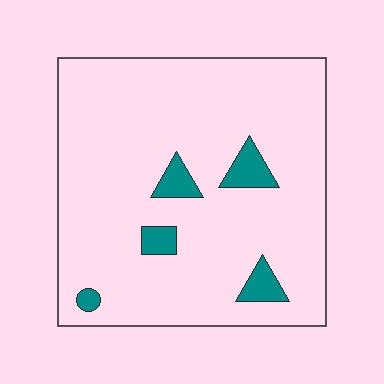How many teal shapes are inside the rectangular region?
5.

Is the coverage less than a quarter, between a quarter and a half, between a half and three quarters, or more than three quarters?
Less than a quarter.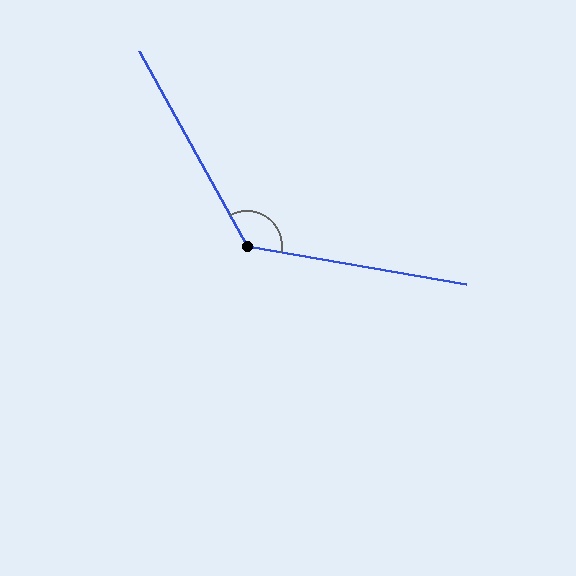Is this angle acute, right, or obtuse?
It is obtuse.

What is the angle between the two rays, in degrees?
Approximately 129 degrees.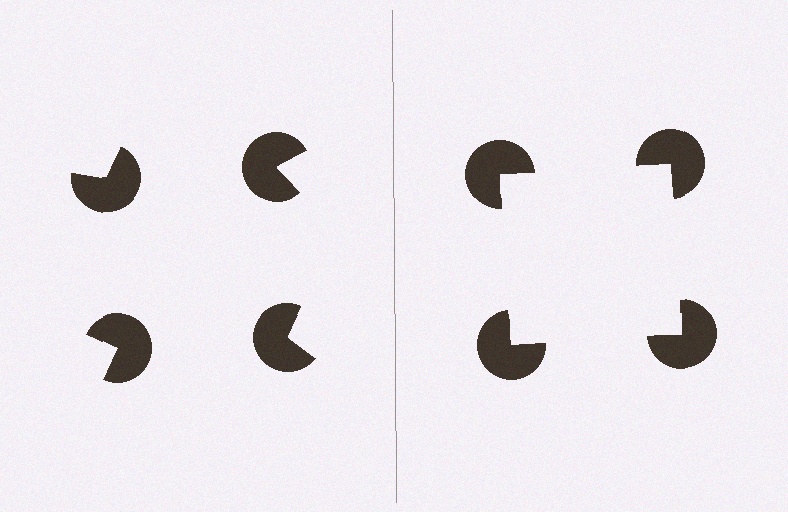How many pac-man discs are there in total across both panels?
8 — 4 on each side.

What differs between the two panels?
The pac-man discs are positioned identically on both sides; only the wedge orientations differ. On the right they align to a square; on the left they are misaligned.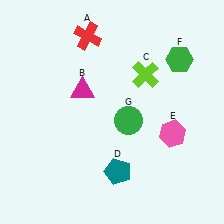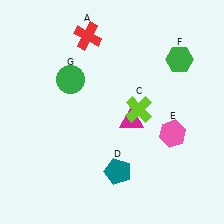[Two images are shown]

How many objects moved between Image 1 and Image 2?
3 objects moved between the two images.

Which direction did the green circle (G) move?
The green circle (G) moved left.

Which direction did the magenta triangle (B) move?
The magenta triangle (B) moved right.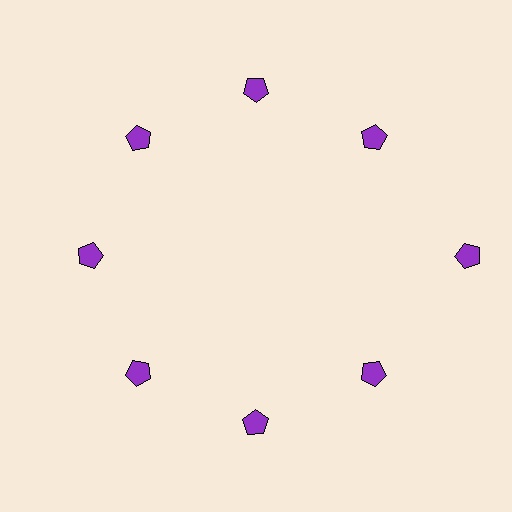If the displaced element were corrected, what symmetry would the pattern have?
It would have 8-fold rotational symmetry — the pattern would map onto itself every 45 degrees.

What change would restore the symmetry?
The symmetry would be restored by moving it inward, back onto the ring so that all 8 pentagons sit at equal angles and equal distance from the center.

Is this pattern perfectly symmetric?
No. The 8 purple pentagons are arranged in a ring, but one element near the 3 o'clock position is pushed outward from the center, breaking the 8-fold rotational symmetry.